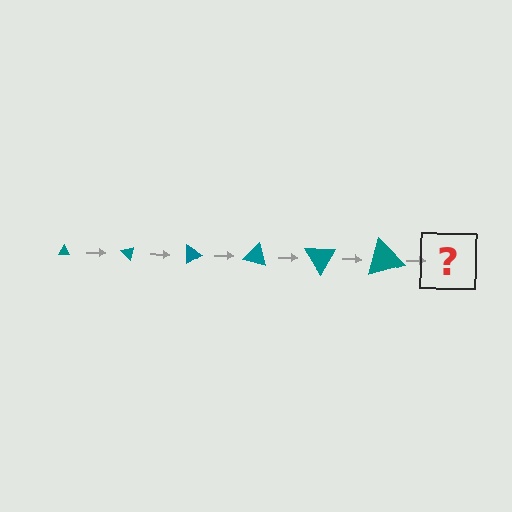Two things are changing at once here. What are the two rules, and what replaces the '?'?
The two rules are that the triangle grows larger each step and it rotates 45 degrees each step. The '?' should be a triangle, larger than the previous one and rotated 270 degrees from the start.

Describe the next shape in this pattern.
It should be a triangle, larger than the previous one and rotated 270 degrees from the start.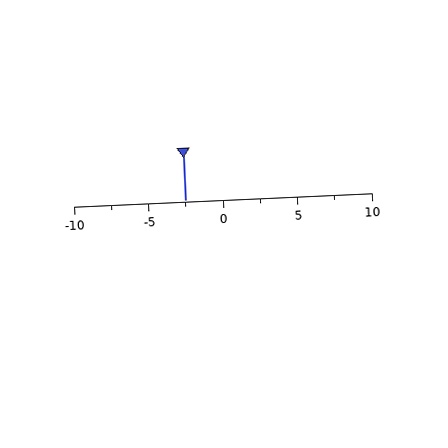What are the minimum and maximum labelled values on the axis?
The axis runs from -10 to 10.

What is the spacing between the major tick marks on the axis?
The major ticks are spaced 5 apart.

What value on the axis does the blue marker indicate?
The marker indicates approximately -2.5.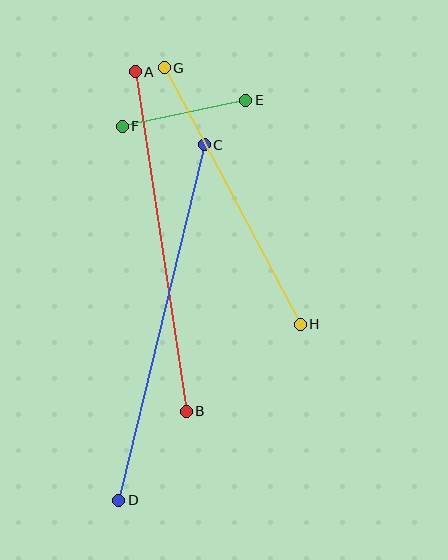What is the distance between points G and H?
The distance is approximately 290 pixels.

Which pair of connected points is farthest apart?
Points C and D are farthest apart.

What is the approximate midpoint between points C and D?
The midpoint is at approximately (162, 323) pixels.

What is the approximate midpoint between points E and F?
The midpoint is at approximately (184, 113) pixels.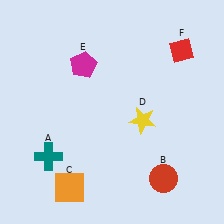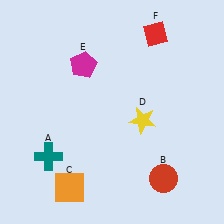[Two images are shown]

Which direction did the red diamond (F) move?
The red diamond (F) moved left.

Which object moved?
The red diamond (F) moved left.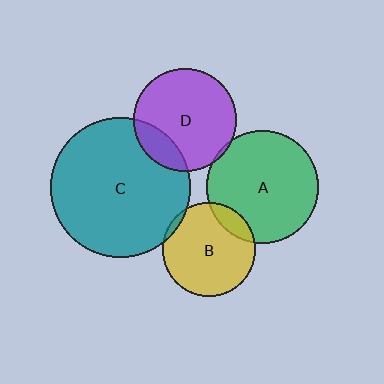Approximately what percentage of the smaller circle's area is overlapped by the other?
Approximately 15%.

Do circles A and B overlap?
Yes.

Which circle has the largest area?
Circle C (teal).